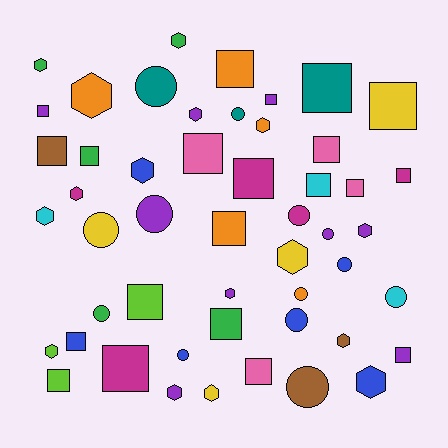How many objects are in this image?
There are 50 objects.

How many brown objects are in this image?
There are 3 brown objects.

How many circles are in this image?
There are 13 circles.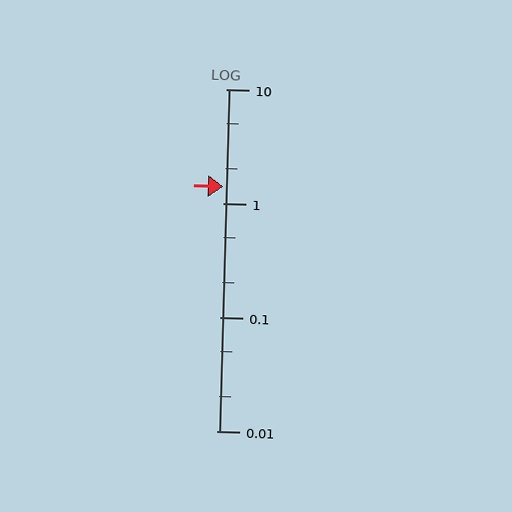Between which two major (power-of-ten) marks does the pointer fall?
The pointer is between 1 and 10.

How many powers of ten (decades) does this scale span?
The scale spans 3 decades, from 0.01 to 10.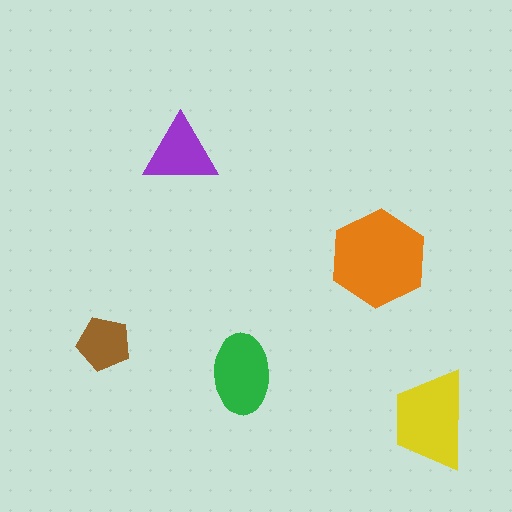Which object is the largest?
The orange hexagon.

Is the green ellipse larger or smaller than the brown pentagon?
Larger.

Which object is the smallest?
The brown pentagon.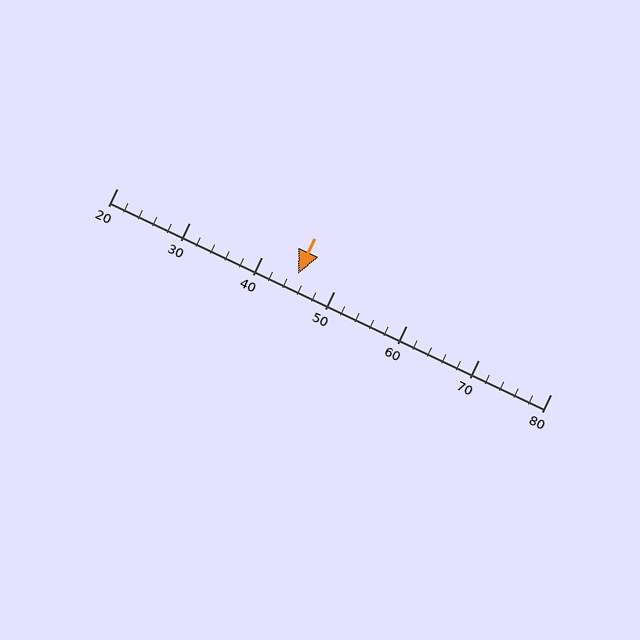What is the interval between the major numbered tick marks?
The major tick marks are spaced 10 units apart.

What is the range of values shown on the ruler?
The ruler shows values from 20 to 80.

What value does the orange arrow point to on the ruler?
The orange arrow points to approximately 45.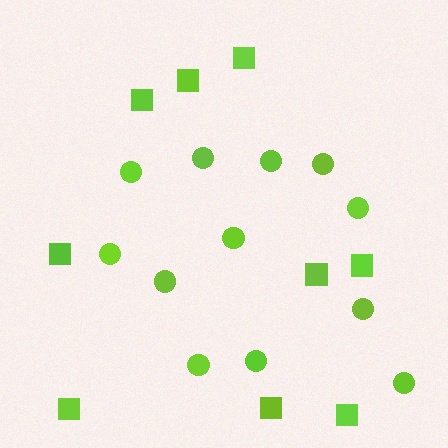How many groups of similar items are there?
There are 2 groups: one group of squares (9) and one group of circles (12).